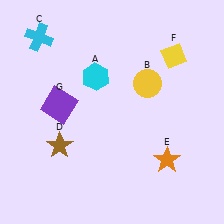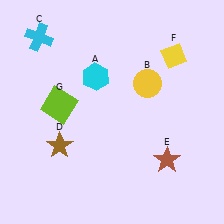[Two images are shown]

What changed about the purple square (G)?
In Image 1, G is purple. In Image 2, it changed to lime.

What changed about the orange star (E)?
In Image 1, E is orange. In Image 2, it changed to brown.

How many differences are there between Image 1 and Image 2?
There are 2 differences between the two images.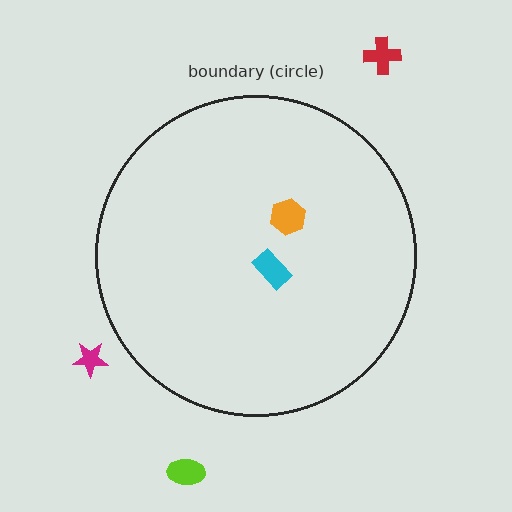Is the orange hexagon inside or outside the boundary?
Inside.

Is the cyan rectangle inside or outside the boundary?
Inside.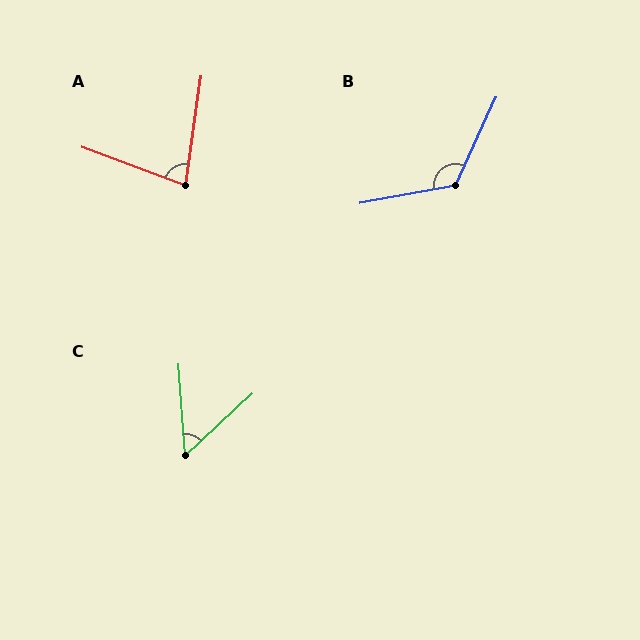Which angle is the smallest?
C, at approximately 51 degrees.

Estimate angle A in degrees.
Approximately 78 degrees.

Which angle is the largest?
B, at approximately 125 degrees.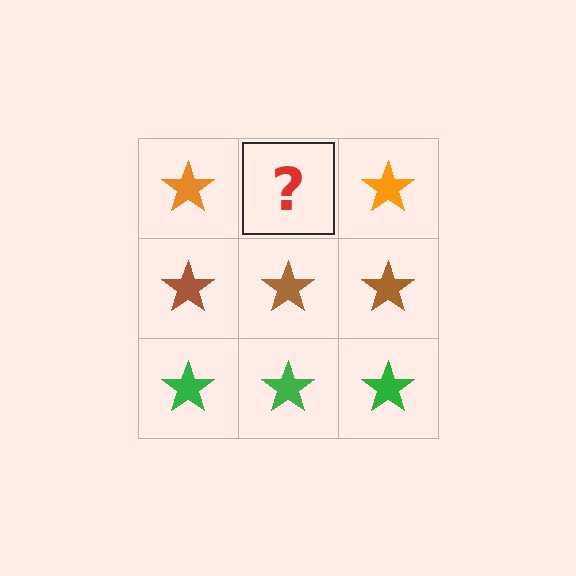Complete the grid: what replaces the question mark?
The question mark should be replaced with an orange star.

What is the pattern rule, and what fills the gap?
The rule is that each row has a consistent color. The gap should be filled with an orange star.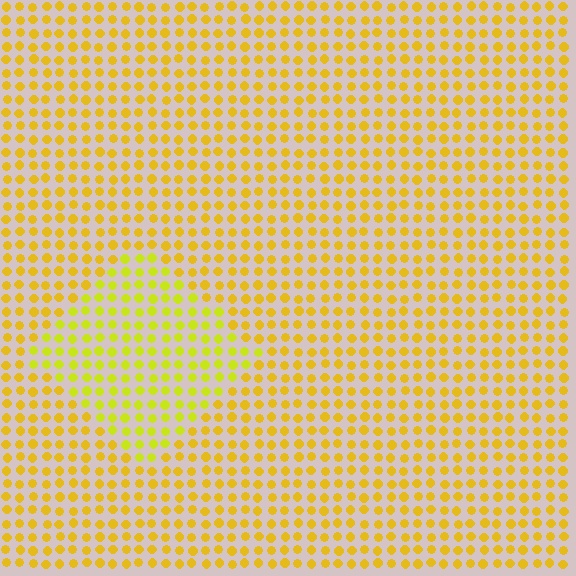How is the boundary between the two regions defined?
The boundary is defined purely by a slight shift in hue (about 22 degrees). Spacing, size, and orientation are identical on both sides.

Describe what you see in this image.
The image is filled with small yellow elements in a uniform arrangement. A diamond-shaped region is visible where the elements are tinted to a slightly different hue, forming a subtle color boundary.